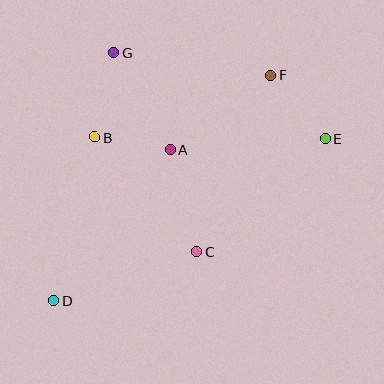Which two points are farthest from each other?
Points D and E are farthest from each other.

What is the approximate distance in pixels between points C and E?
The distance between C and E is approximately 171 pixels.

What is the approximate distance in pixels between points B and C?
The distance between B and C is approximately 153 pixels.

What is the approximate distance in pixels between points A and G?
The distance between A and G is approximately 112 pixels.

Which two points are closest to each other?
Points A and B are closest to each other.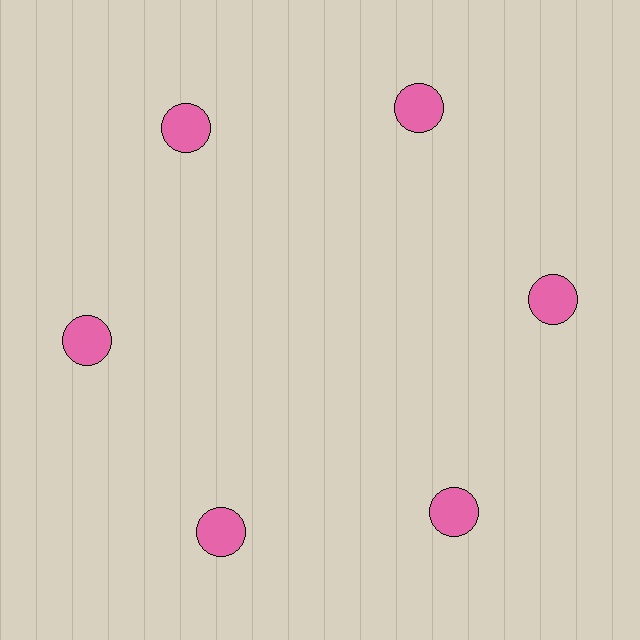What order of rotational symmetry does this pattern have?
This pattern has 6-fold rotational symmetry.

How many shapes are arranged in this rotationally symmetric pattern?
There are 6 shapes, arranged in 6 groups of 1.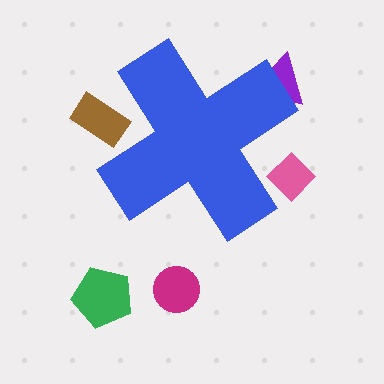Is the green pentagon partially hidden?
No, the green pentagon is fully visible.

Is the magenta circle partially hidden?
No, the magenta circle is fully visible.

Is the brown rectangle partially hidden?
Yes, the brown rectangle is partially hidden behind the blue cross.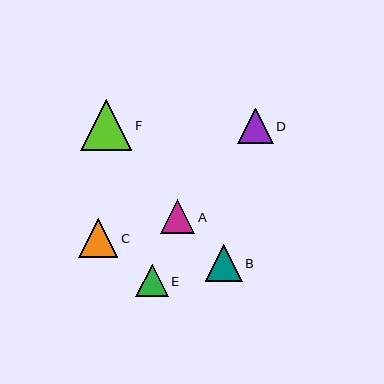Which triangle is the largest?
Triangle F is the largest with a size of approximately 51 pixels.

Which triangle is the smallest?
Triangle E is the smallest with a size of approximately 32 pixels.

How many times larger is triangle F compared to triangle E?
Triangle F is approximately 1.6 times the size of triangle E.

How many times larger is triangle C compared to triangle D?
Triangle C is approximately 1.1 times the size of triangle D.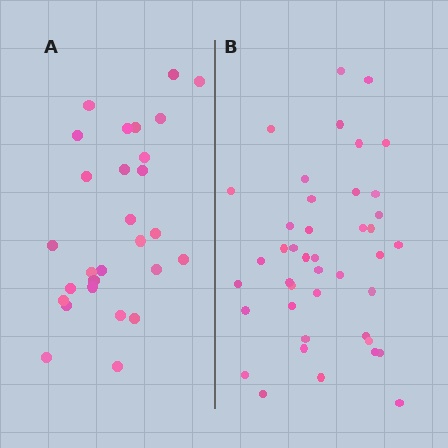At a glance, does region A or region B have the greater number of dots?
Region B (the right region) has more dots.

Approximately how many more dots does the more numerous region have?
Region B has approximately 15 more dots than region A.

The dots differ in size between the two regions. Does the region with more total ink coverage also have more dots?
No. Region A has more total ink coverage because its dots are larger, but region B actually contains more individual dots. Total area can be misleading — the number of items is what matters here.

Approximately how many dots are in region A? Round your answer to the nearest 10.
About 30 dots. (The exact count is 28, which rounds to 30.)